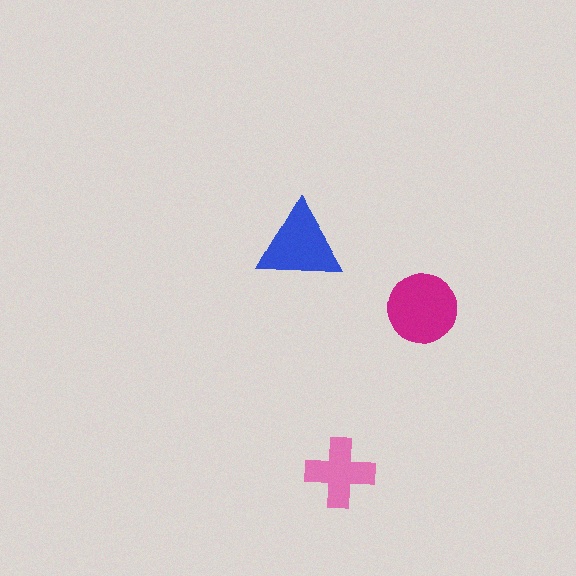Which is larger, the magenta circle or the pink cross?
The magenta circle.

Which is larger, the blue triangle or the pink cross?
The blue triangle.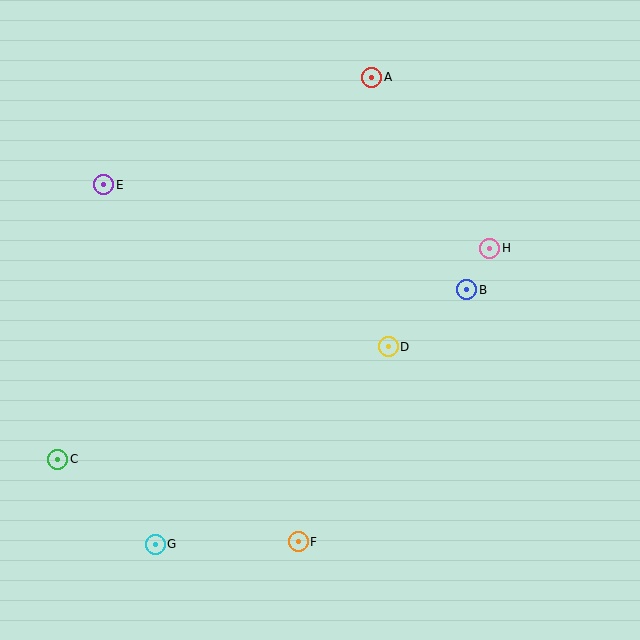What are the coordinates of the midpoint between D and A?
The midpoint between D and A is at (380, 212).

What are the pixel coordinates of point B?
Point B is at (467, 290).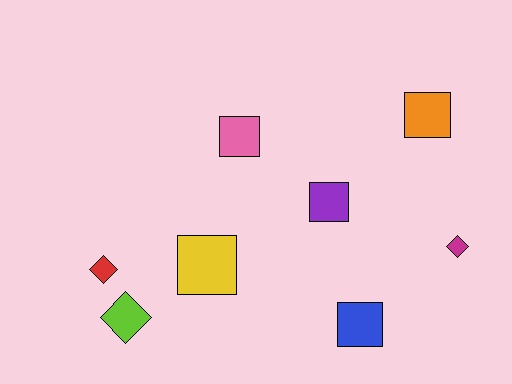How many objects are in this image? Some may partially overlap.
There are 8 objects.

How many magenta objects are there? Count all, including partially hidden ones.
There is 1 magenta object.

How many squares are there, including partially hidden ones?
There are 5 squares.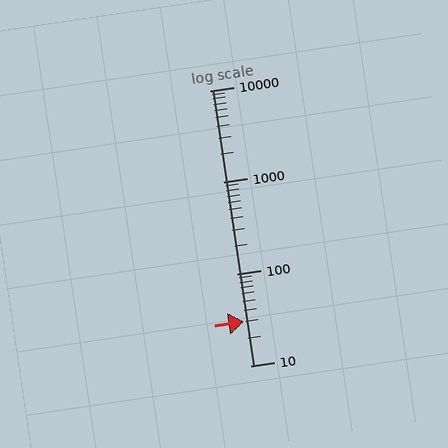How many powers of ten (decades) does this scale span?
The scale spans 3 decades, from 10 to 10000.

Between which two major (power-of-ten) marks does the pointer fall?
The pointer is between 10 and 100.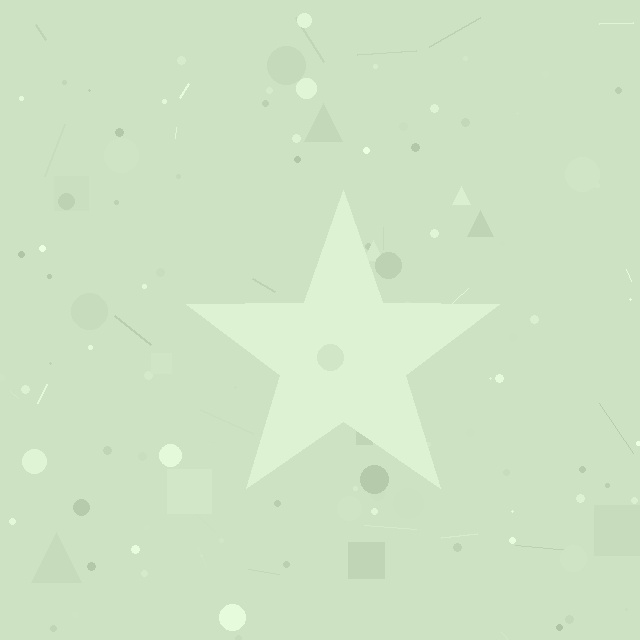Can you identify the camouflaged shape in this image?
The camouflaged shape is a star.